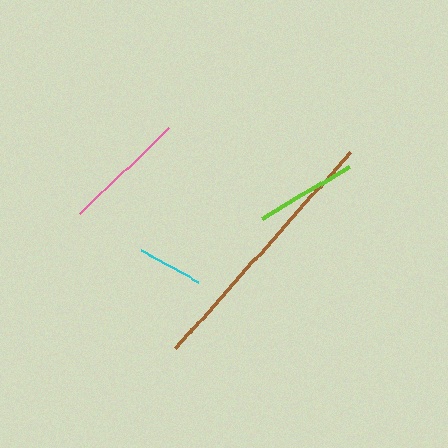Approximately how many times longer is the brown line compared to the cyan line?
The brown line is approximately 4.0 times the length of the cyan line.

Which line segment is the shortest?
The cyan line is the shortest at approximately 66 pixels.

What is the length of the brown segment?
The brown segment is approximately 263 pixels long.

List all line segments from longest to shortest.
From longest to shortest: brown, pink, lime, cyan.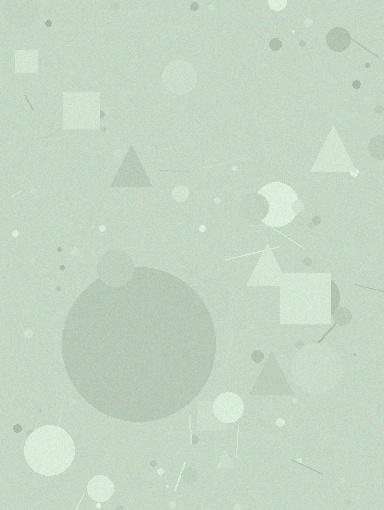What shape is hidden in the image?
A circle is hidden in the image.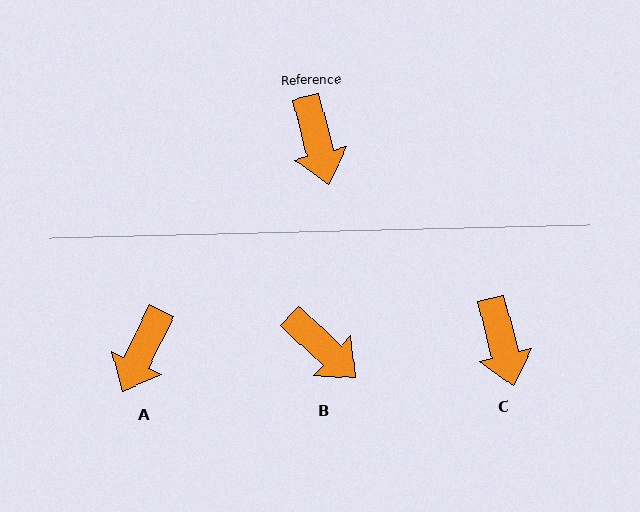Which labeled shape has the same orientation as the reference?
C.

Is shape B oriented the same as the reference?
No, it is off by about 32 degrees.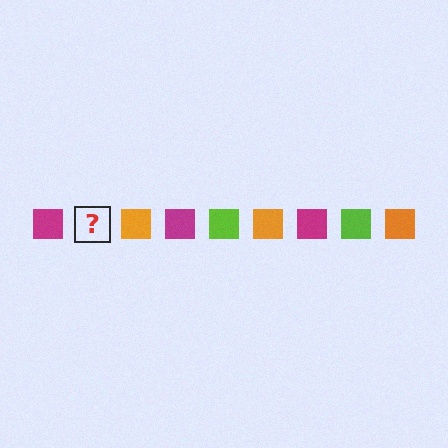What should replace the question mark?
The question mark should be replaced with a lime square.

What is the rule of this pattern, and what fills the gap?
The rule is that the pattern cycles through magenta, lime, orange squares. The gap should be filled with a lime square.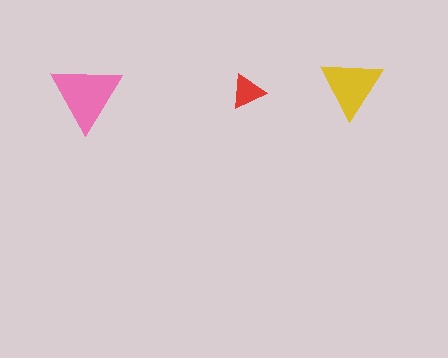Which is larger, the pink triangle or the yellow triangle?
The pink one.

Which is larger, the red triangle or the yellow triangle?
The yellow one.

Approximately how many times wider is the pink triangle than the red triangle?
About 2 times wider.